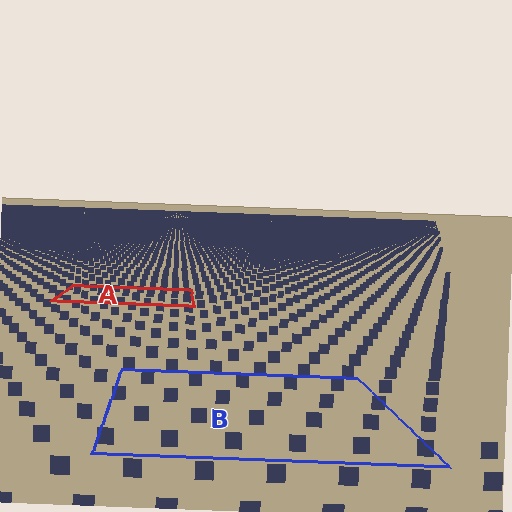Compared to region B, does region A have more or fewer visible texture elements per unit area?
Region A has more texture elements per unit area — they are packed more densely because it is farther away.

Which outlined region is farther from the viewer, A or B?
Region A is farther from the viewer — the texture elements inside it appear smaller and more densely packed.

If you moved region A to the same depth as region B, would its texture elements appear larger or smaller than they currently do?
They would appear larger. At a closer depth, the same texture elements are projected at a bigger on-screen size.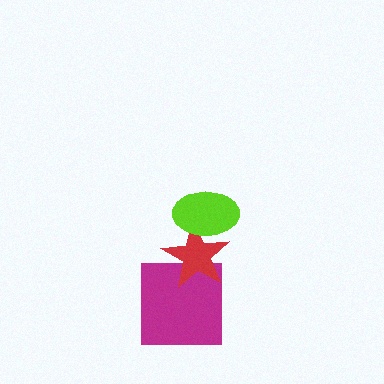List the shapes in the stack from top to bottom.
From top to bottom: the lime ellipse, the red star, the magenta square.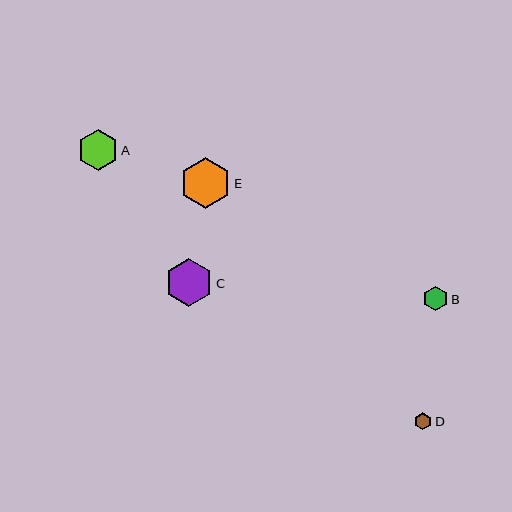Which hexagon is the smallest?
Hexagon D is the smallest with a size of approximately 17 pixels.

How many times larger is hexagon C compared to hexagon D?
Hexagon C is approximately 2.8 times the size of hexagon D.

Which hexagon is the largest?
Hexagon E is the largest with a size of approximately 51 pixels.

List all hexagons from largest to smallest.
From largest to smallest: E, C, A, B, D.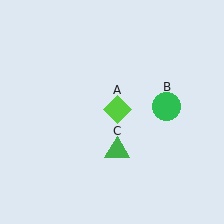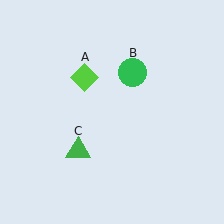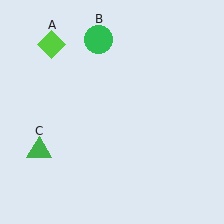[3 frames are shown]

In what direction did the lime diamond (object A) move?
The lime diamond (object A) moved up and to the left.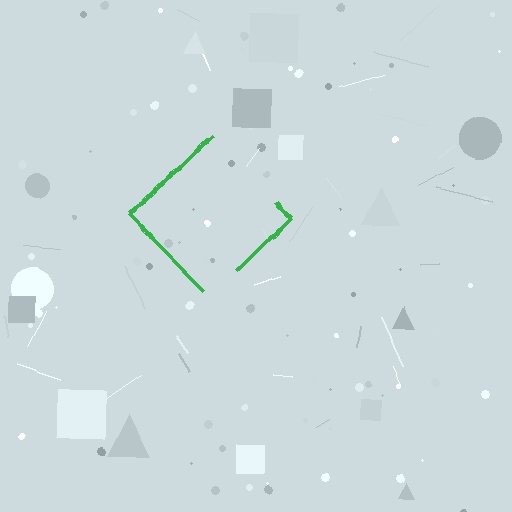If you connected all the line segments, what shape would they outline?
They would outline a diamond.